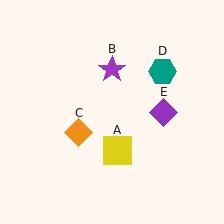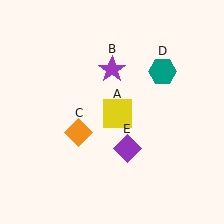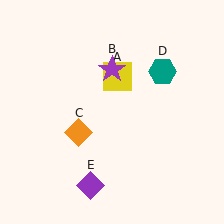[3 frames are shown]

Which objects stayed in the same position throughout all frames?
Purple star (object B) and orange diamond (object C) and teal hexagon (object D) remained stationary.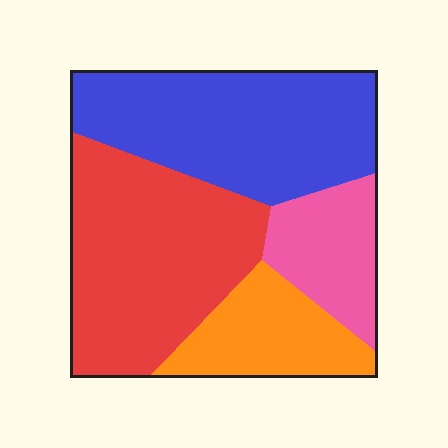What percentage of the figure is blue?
Blue covers around 35% of the figure.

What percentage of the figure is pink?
Pink takes up about one eighth (1/8) of the figure.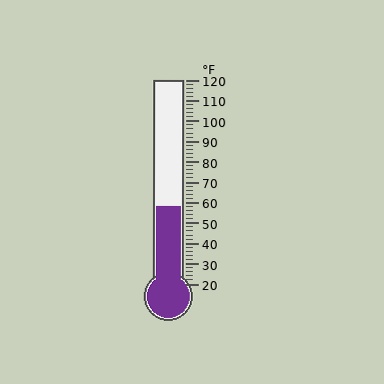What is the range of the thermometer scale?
The thermometer scale ranges from 20°F to 120°F.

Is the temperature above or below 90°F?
The temperature is below 90°F.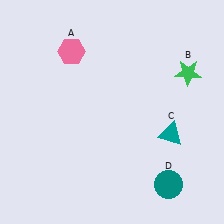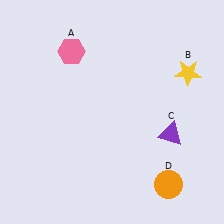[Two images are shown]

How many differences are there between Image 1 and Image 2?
There are 3 differences between the two images.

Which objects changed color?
B changed from green to yellow. C changed from teal to purple. D changed from teal to orange.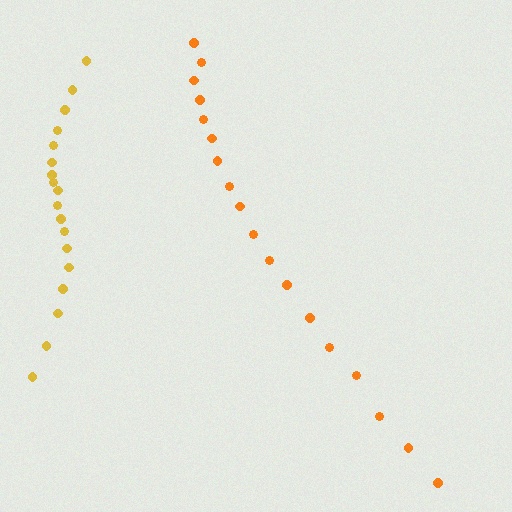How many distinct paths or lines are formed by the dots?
There are 2 distinct paths.